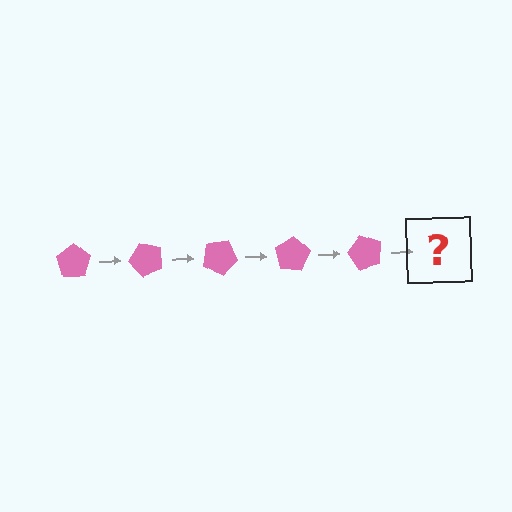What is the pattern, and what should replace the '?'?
The pattern is that the pentagon rotates 50 degrees each step. The '?' should be a pink pentagon rotated 250 degrees.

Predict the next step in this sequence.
The next step is a pink pentagon rotated 250 degrees.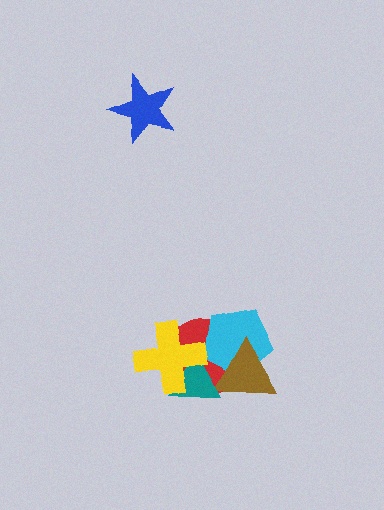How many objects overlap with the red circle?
4 objects overlap with the red circle.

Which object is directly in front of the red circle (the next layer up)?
The cyan pentagon is directly in front of the red circle.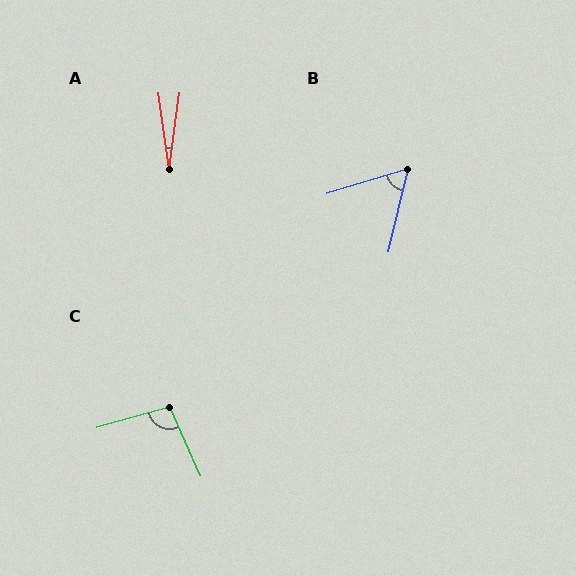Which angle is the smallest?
A, at approximately 15 degrees.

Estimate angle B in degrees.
Approximately 60 degrees.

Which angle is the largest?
C, at approximately 98 degrees.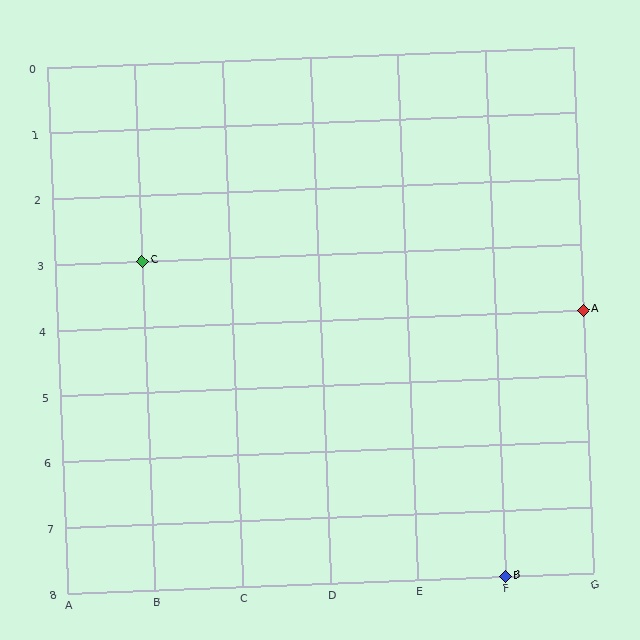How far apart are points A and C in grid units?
Points A and C are 5 columns and 1 row apart (about 5.1 grid units diagonally).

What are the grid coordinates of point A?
Point A is at grid coordinates (G, 4).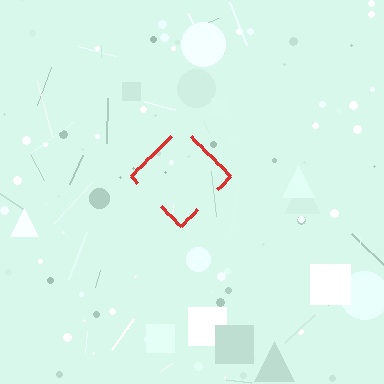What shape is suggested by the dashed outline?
The dashed outline suggests a diamond.